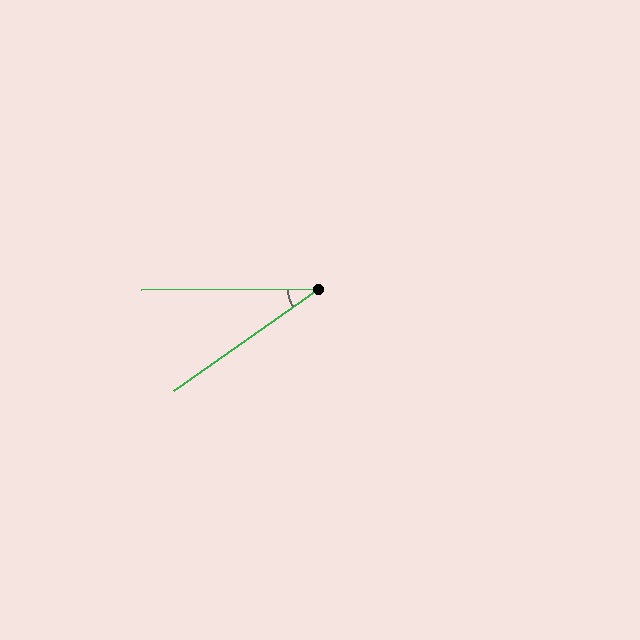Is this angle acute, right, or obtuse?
It is acute.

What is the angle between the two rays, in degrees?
Approximately 35 degrees.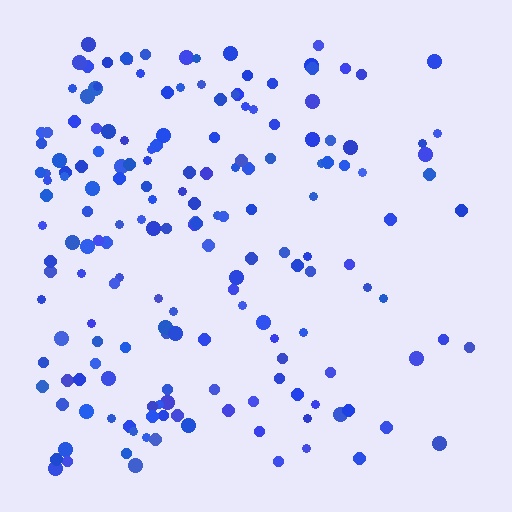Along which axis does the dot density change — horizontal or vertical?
Horizontal.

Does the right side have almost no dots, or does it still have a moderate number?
Still a moderate number, just noticeably fewer than the left.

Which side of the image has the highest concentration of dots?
The left.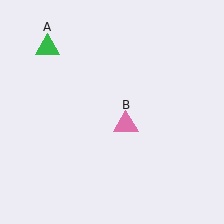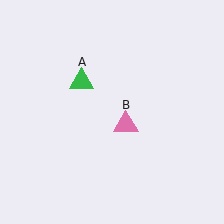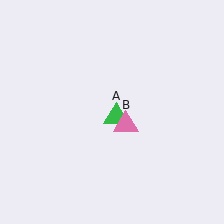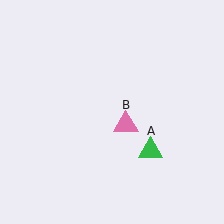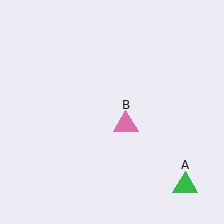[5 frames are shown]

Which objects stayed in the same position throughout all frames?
Pink triangle (object B) remained stationary.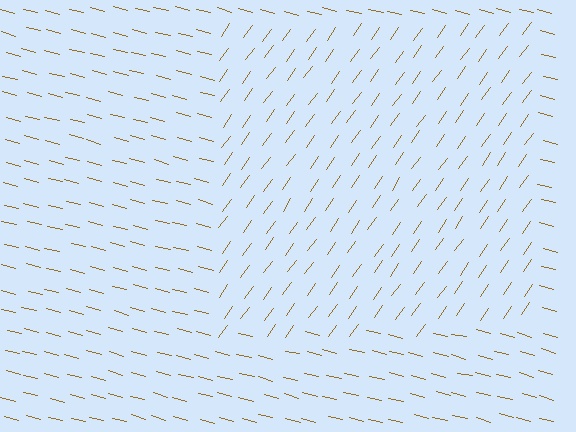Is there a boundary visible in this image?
Yes, there is a texture boundary formed by a change in line orientation.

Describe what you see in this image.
The image is filled with small brown line segments. A rectangle region in the image has lines oriented differently from the surrounding lines, creating a visible texture boundary.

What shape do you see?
I see a rectangle.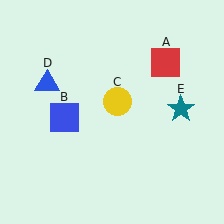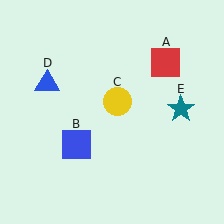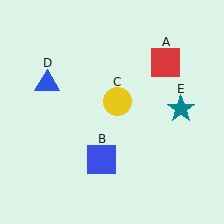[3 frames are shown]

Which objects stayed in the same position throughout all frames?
Red square (object A) and yellow circle (object C) and blue triangle (object D) and teal star (object E) remained stationary.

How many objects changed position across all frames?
1 object changed position: blue square (object B).